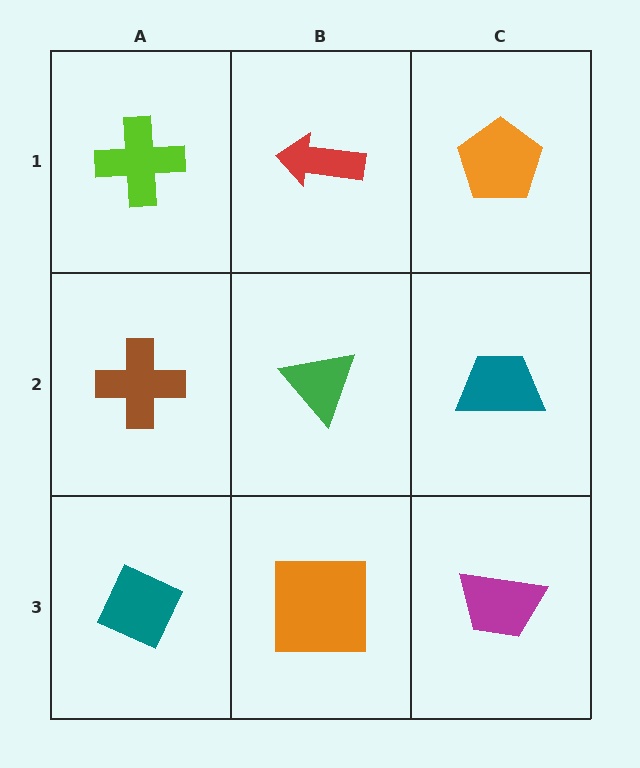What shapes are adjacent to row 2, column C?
An orange pentagon (row 1, column C), a magenta trapezoid (row 3, column C), a green triangle (row 2, column B).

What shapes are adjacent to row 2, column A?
A lime cross (row 1, column A), a teal diamond (row 3, column A), a green triangle (row 2, column B).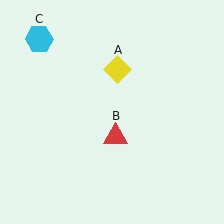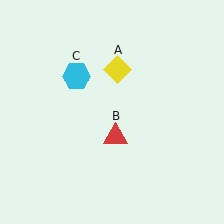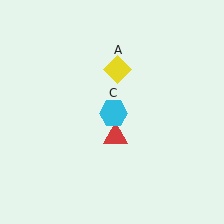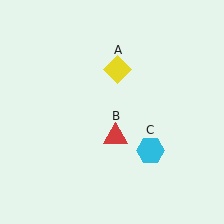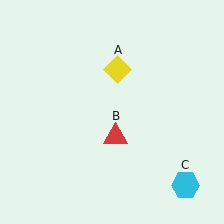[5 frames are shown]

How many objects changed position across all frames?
1 object changed position: cyan hexagon (object C).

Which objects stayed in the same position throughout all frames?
Yellow diamond (object A) and red triangle (object B) remained stationary.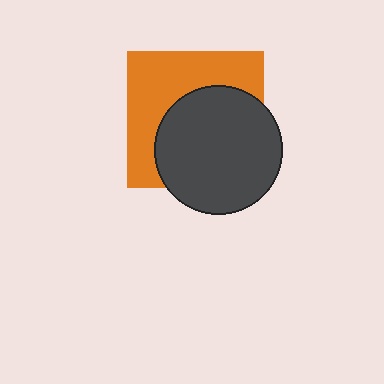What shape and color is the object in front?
The object in front is a dark gray circle.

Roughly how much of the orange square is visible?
About half of it is visible (roughly 46%).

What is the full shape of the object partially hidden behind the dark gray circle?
The partially hidden object is an orange square.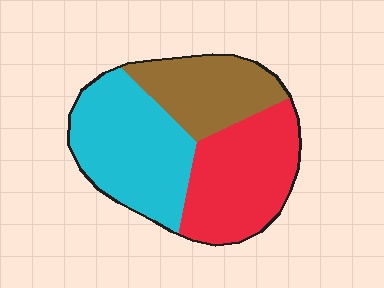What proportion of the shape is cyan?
Cyan takes up about two fifths (2/5) of the shape.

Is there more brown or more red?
Red.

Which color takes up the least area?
Brown, at roughly 25%.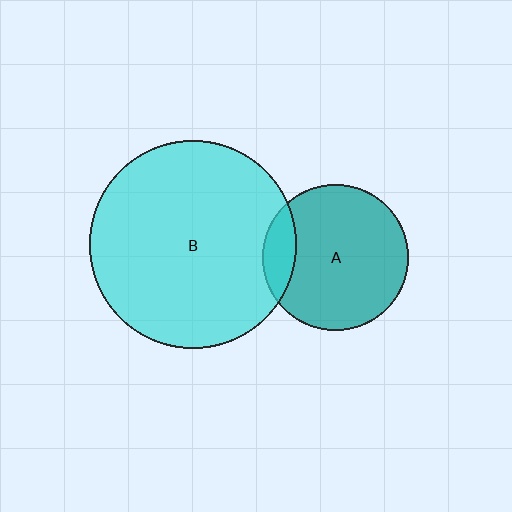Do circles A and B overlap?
Yes.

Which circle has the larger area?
Circle B (cyan).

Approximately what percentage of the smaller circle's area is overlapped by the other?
Approximately 15%.